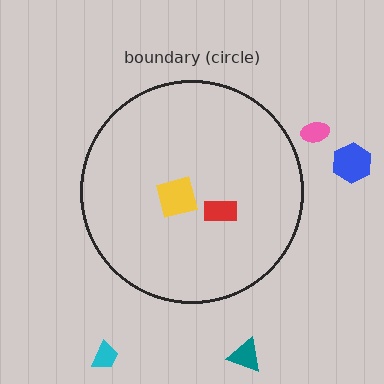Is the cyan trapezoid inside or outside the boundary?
Outside.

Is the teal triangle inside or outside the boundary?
Outside.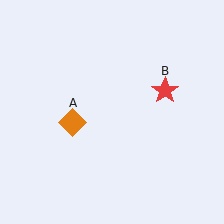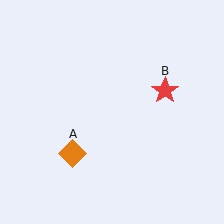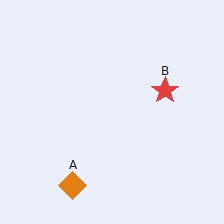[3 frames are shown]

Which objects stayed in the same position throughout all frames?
Red star (object B) remained stationary.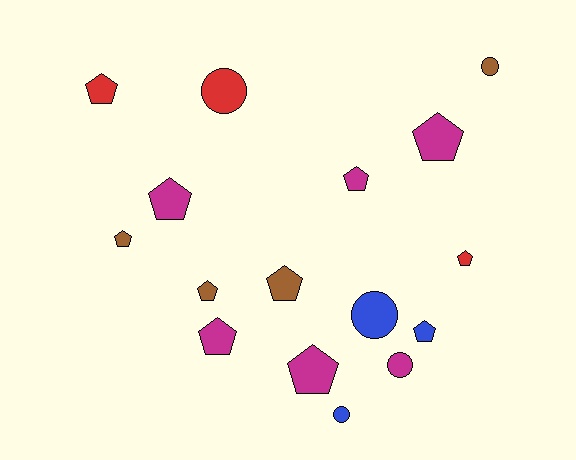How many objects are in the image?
There are 16 objects.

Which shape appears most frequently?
Pentagon, with 11 objects.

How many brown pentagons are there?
There are 3 brown pentagons.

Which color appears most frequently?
Magenta, with 6 objects.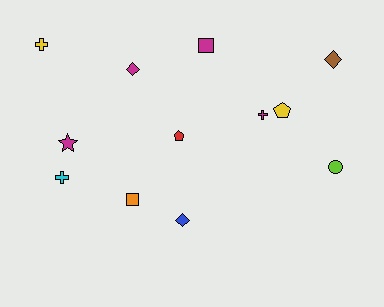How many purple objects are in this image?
There are no purple objects.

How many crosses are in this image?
There are 3 crosses.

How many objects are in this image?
There are 12 objects.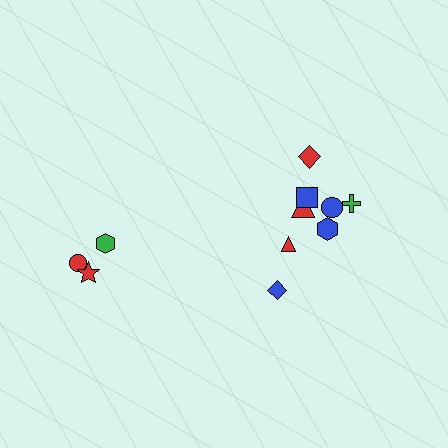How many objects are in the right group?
There are 8 objects.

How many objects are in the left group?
There are 3 objects.